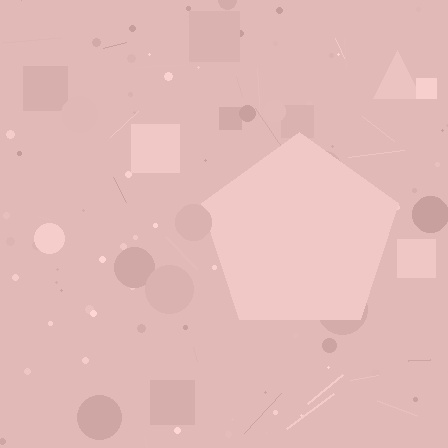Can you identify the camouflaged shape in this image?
The camouflaged shape is a pentagon.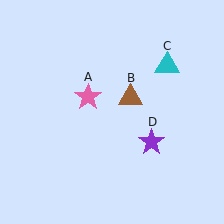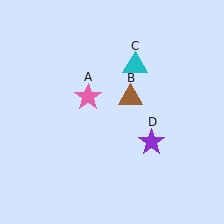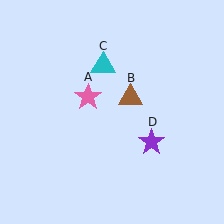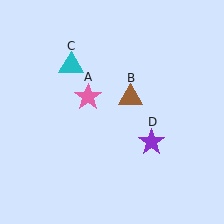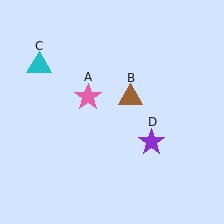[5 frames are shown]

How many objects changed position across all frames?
1 object changed position: cyan triangle (object C).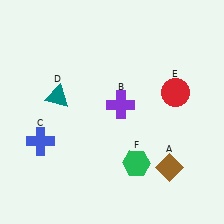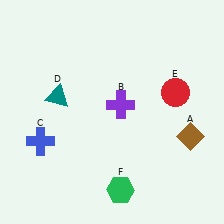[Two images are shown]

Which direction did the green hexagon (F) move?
The green hexagon (F) moved down.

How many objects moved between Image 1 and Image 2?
2 objects moved between the two images.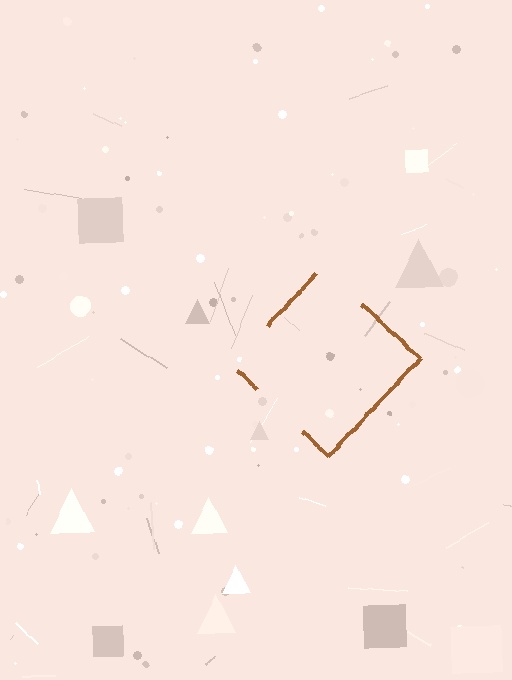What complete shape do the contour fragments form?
The contour fragments form a diamond.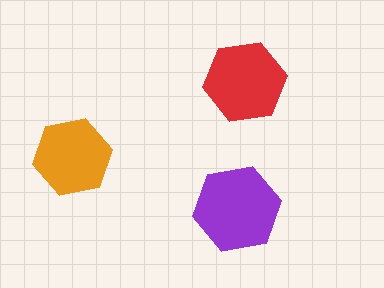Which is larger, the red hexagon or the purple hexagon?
The purple one.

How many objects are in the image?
There are 3 objects in the image.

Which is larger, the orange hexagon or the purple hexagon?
The purple one.